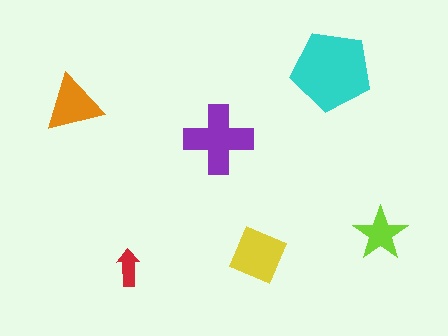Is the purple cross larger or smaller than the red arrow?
Larger.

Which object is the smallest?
The red arrow.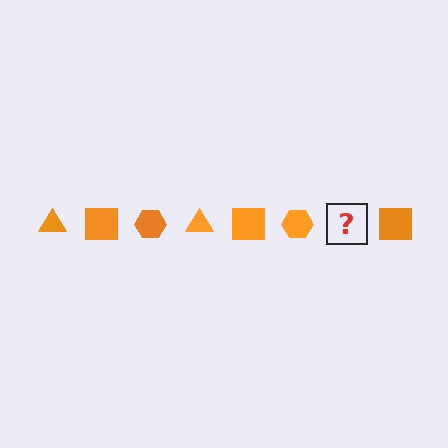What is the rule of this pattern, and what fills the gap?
The rule is that the pattern cycles through triangle, square, hexagon shapes in orange. The gap should be filled with an orange triangle.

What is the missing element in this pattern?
The missing element is an orange triangle.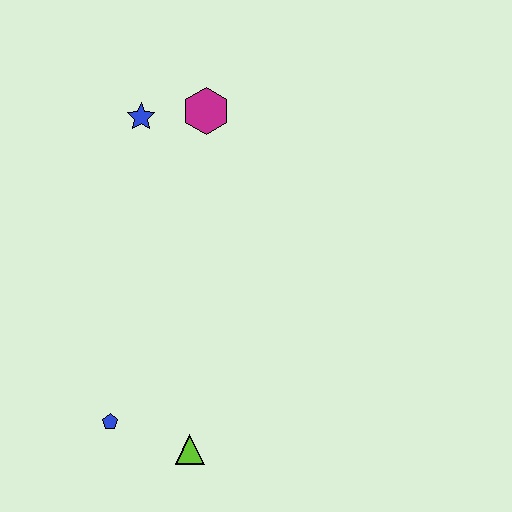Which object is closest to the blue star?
The magenta hexagon is closest to the blue star.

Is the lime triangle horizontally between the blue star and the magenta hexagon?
Yes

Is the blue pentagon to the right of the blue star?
No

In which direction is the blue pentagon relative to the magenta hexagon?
The blue pentagon is below the magenta hexagon.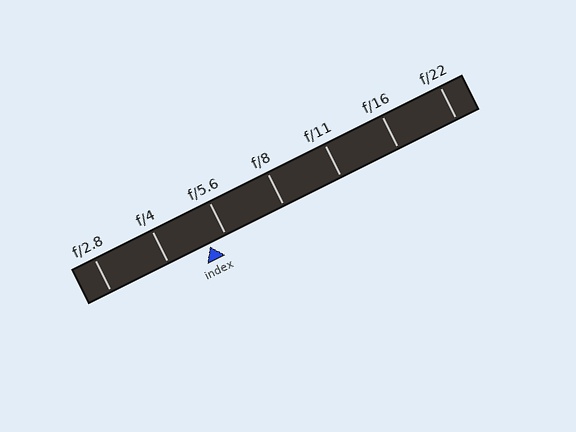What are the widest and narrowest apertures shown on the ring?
The widest aperture shown is f/2.8 and the narrowest is f/22.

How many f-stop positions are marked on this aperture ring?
There are 7 f-stop positions marked.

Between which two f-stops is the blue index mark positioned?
The index mark is between f/4 and f/5.6.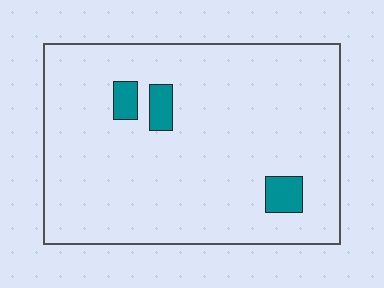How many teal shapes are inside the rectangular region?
3.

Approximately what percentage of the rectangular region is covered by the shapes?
Approximately 5%.